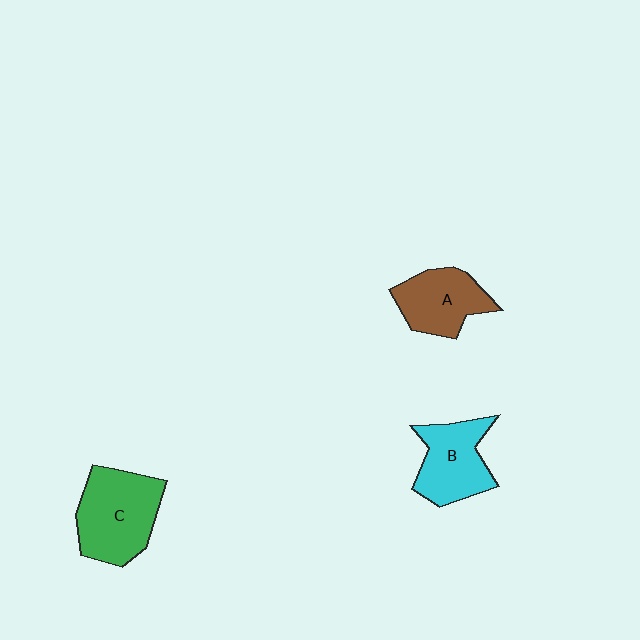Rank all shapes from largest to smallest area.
From largest to smallest: C (green), B (cyan), A (brown).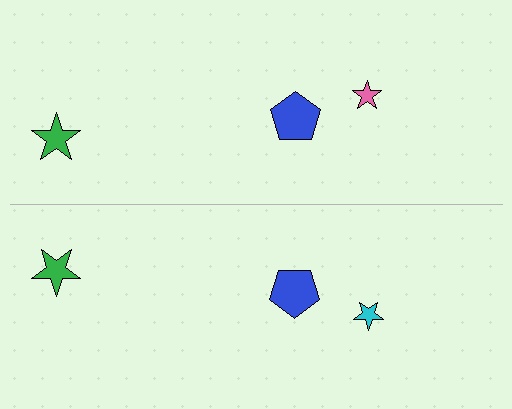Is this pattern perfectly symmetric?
No, the pattern is not perfectly symmetric. The cyan star on the bottom side breaks the symmetry — its mirror counterpart is pink.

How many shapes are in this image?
There are 6 shapes in this image.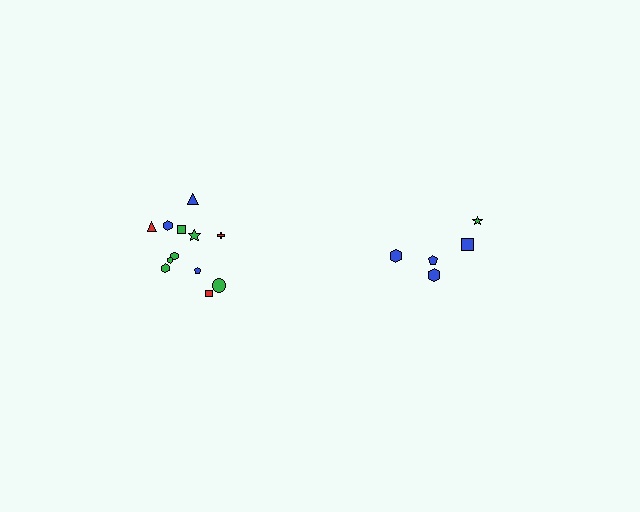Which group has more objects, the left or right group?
The left group.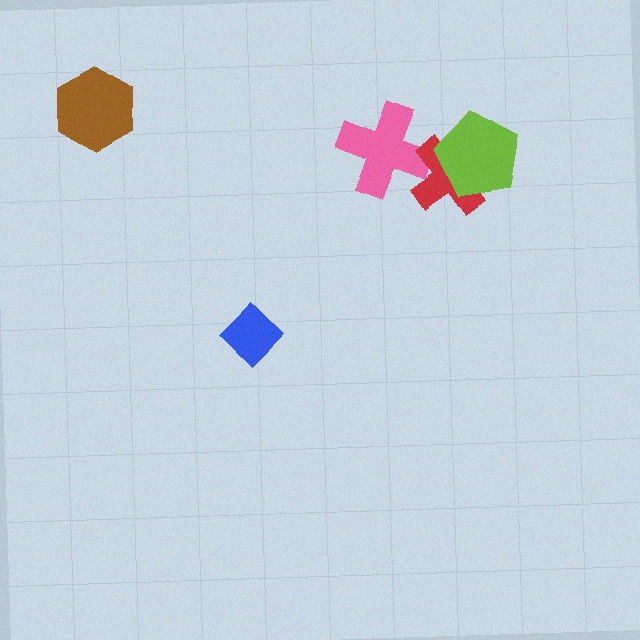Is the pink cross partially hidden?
Yes, it is partially covered by another shape.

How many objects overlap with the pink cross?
1 object overlaps with the pink cross.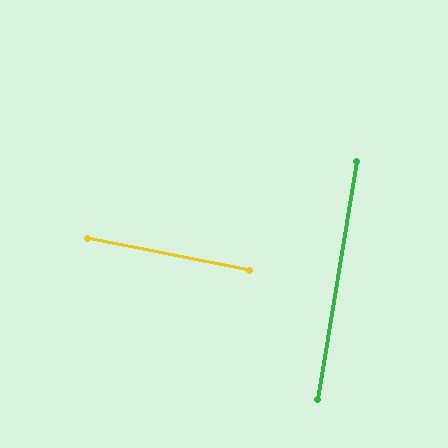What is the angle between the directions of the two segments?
Approximately 88 degrees.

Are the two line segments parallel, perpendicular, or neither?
Perpendicular — they meet at approximately 88°.